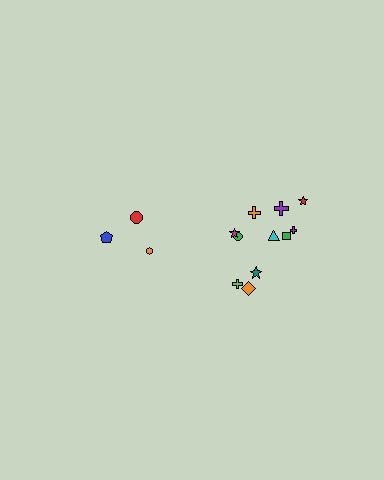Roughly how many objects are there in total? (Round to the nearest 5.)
Roughly 15 objects in total.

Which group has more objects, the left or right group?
The right group.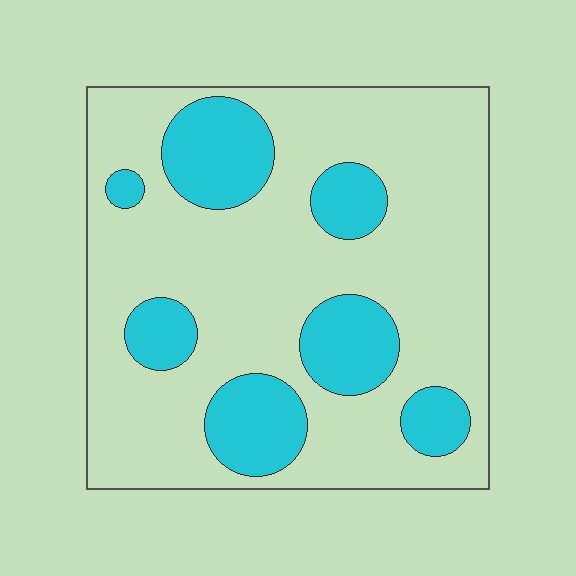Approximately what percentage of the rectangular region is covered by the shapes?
Approximately 25%.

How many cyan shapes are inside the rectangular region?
7.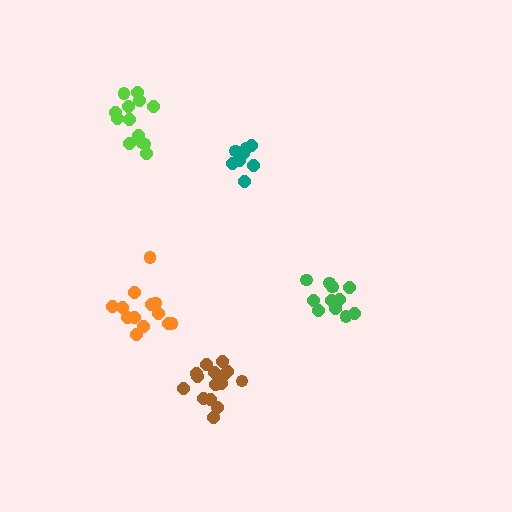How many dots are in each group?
Group 1: 9 dots, Group 2: 11 dots, Group 3: 13 dots, Group 4: 13 dots, Group 5: 15 dots (61 total).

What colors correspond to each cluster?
The clusters are colored: teal, green, orange, lime, brown.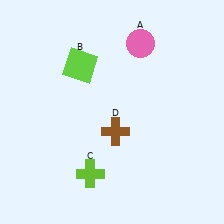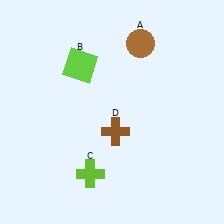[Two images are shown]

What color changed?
The circle (A) changed from pink in Image 1 to brown in Image 2.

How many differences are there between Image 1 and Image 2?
There is 1 difference between the two images.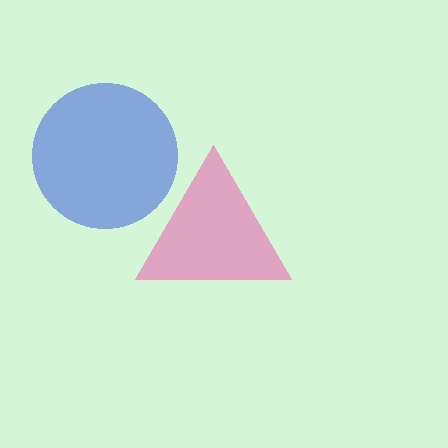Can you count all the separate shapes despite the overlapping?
Yes, there are 2 separate shapes.